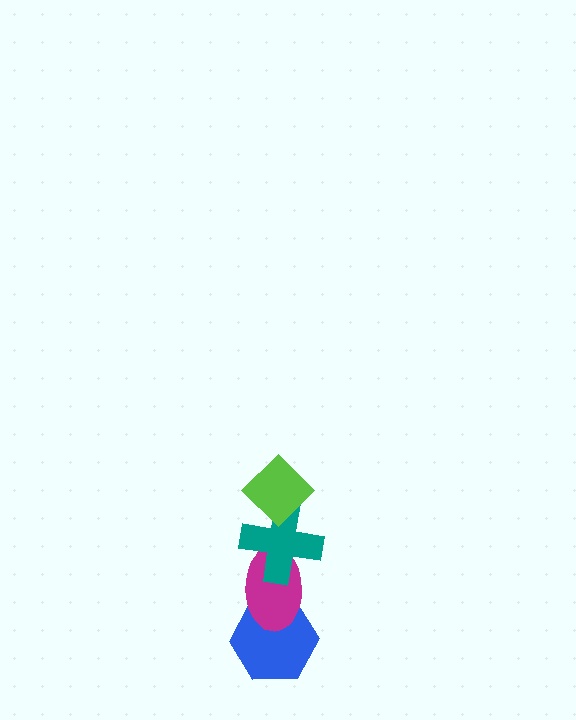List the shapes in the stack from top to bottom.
From top to bottom: the lime diamond, the teal cross, the magenta ellipse, the blue hexagon.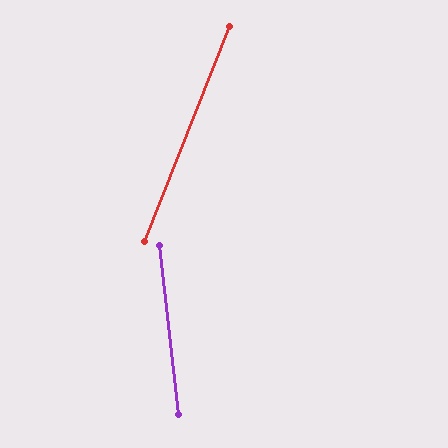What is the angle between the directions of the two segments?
Approximately 28 degrees.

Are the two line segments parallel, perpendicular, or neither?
Neither parallel nor perpendicular — they differ by about 28°.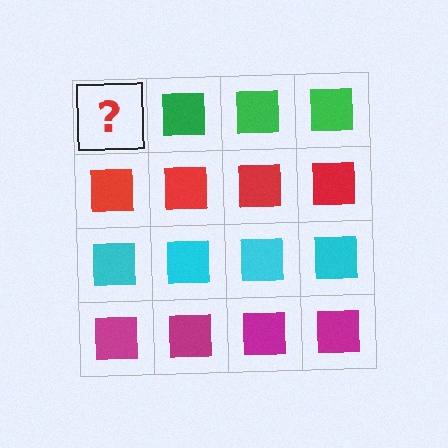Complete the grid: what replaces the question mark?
The question mark should be replaced with a green square.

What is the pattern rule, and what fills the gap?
The rule is that each row has a consistent color. The gap should be filled with a green square.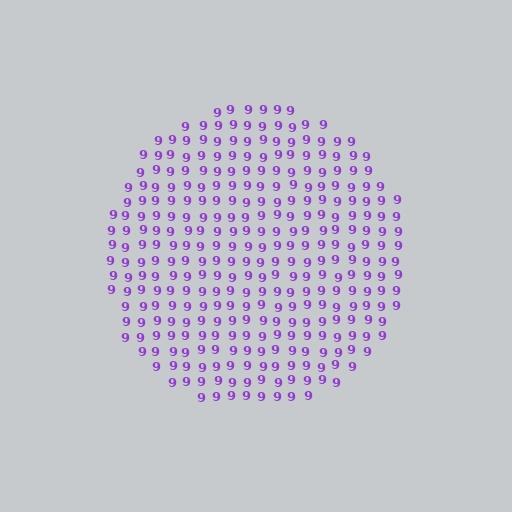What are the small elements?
The small elements are digit 9's.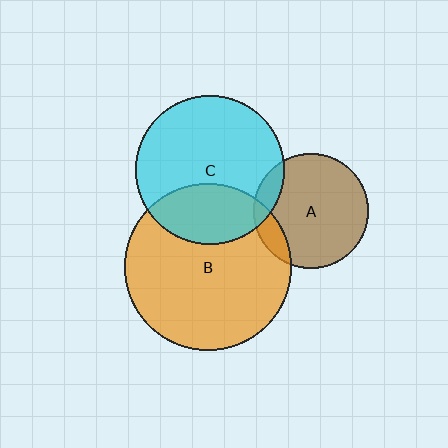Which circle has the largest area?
Circle B (orange).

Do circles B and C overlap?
Yes.